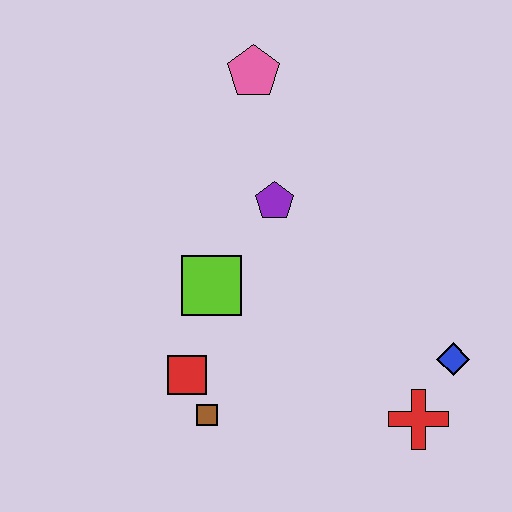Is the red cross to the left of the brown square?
No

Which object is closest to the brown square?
The red square is closest to the brown square.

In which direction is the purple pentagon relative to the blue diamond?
The purple pentagon is to the left of the blue diamond.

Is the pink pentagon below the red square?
No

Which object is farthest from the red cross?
The pink pentagon is farthest from the red cross.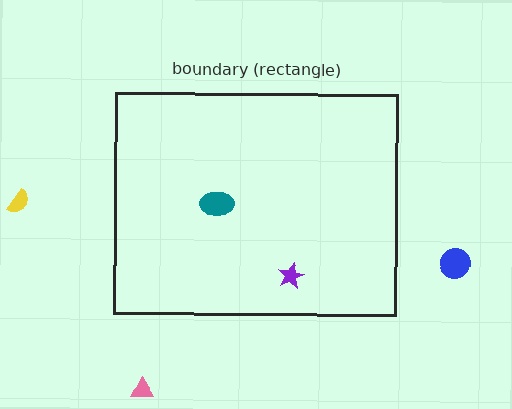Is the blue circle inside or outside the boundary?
Outside.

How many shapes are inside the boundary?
2 inside, 3 outside.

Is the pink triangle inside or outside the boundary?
Outside.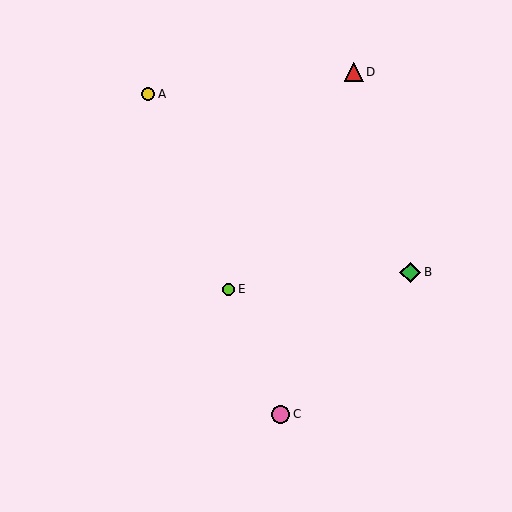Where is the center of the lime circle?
The center of the lime circle is at (228, 289).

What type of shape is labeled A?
Shape A is a yellow circle.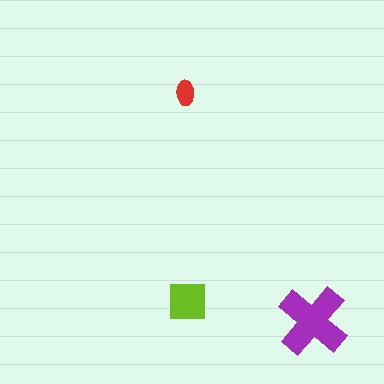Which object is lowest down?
The purple cross is bottommost.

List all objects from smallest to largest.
The red ellipse, the lime square, the purple cross.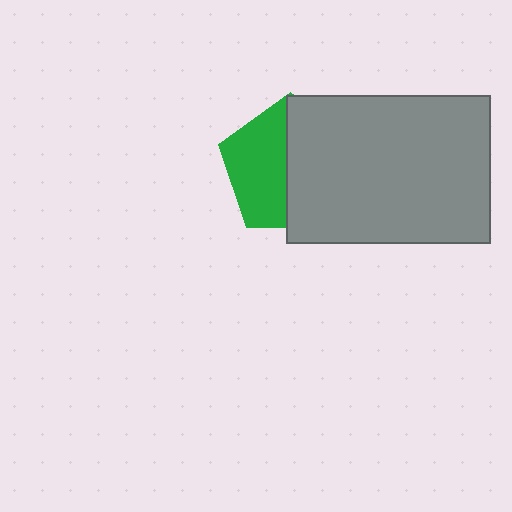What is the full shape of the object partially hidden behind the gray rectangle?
The partially hidden object is a green pentagon.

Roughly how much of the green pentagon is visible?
About half of it is visible (roughly 45%).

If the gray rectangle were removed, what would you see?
You would see the complete green pentagon.